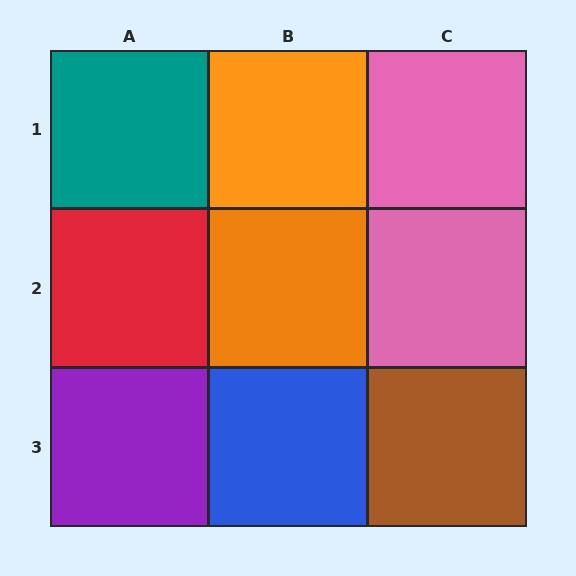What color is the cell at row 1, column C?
Pink.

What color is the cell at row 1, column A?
Teal.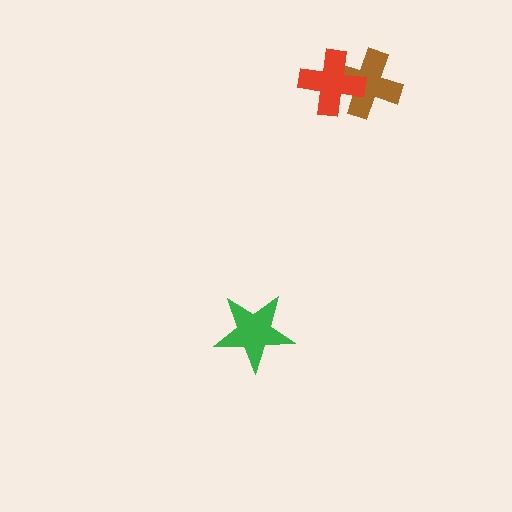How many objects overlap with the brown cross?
1 object overlaps with the brown cross.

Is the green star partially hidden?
No, no other shape covers it.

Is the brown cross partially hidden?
Yes, it is partially covered by another shape.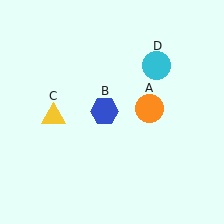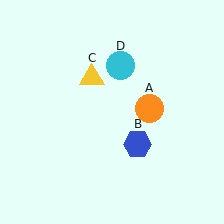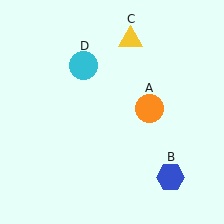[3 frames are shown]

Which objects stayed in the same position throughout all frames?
Orange circle (object A) remained stationary.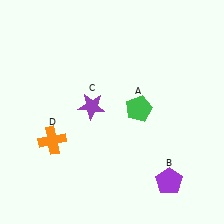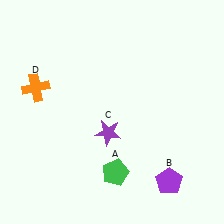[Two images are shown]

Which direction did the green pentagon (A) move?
The green pentagon (A) moved down.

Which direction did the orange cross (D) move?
The orange cross (D) moved up.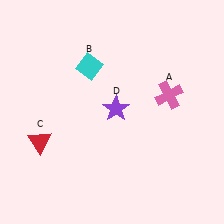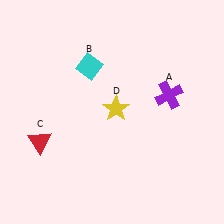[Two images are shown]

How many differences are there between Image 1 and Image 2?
There are 2 differences between the two images.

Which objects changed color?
A changed from pink to purple. D changed from purple to yellow.